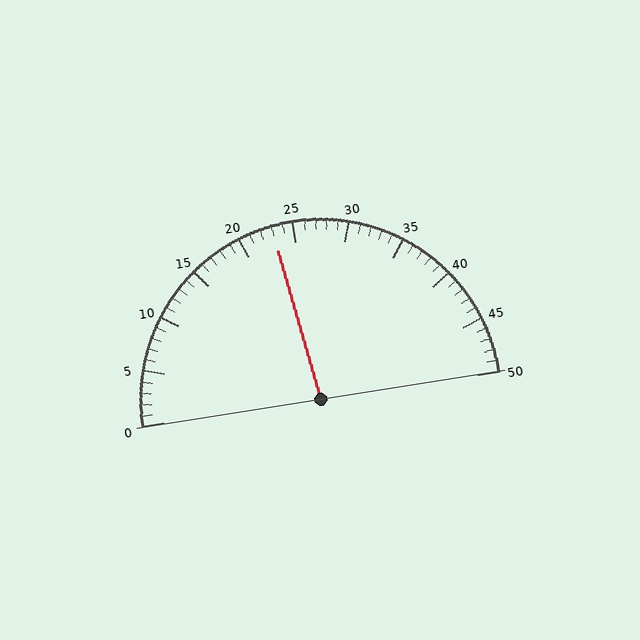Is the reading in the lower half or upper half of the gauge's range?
The reading is in the lower half of the range (0 to 50).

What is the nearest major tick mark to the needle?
The nearest major tick mark is 25.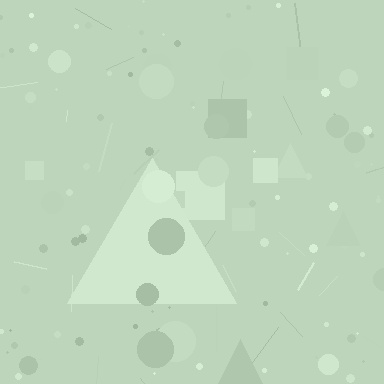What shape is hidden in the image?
A triangle is hidden in the image.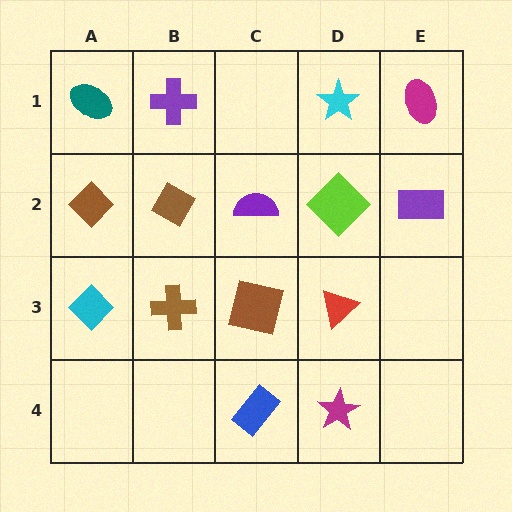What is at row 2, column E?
A purple rectangle.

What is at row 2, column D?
A lime diamond.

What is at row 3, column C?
A brown square.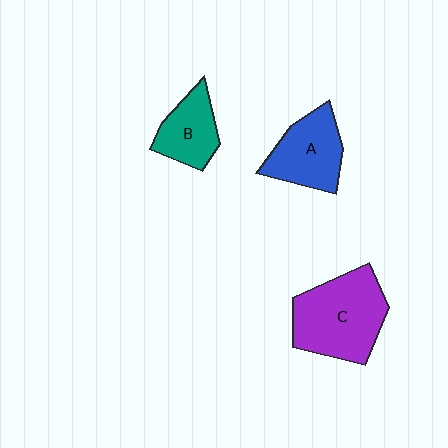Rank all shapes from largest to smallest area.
From largest to smallest: C (purple), A (blue), B (teal).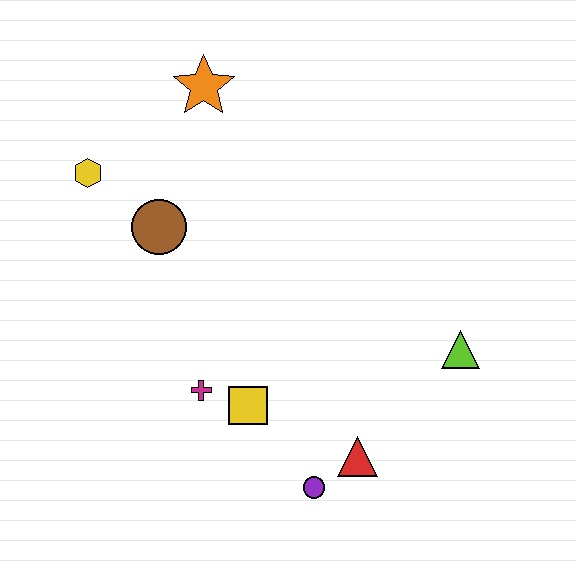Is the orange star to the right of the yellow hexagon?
Yes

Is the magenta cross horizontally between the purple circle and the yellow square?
No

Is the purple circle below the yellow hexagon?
Yes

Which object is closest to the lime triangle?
The red triangle is closest to the lime triangle.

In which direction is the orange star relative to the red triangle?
The orange star is above the red triangle.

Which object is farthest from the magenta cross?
The orange star is farthest from the magenta cross.